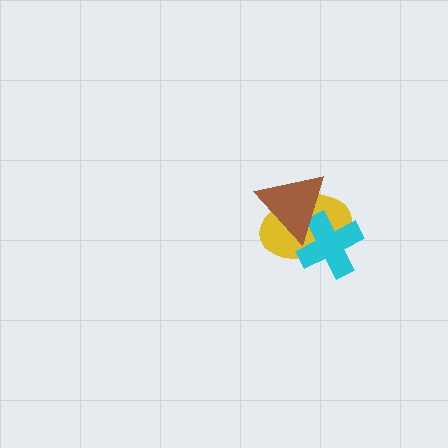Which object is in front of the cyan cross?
The brown triangle is in front of the cyan cross.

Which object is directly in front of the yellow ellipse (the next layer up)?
The cyan cross is directly in front of the yellow ellipse.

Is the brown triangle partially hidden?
No, no other shape covers it.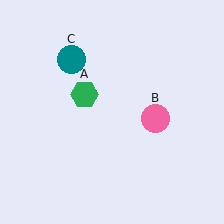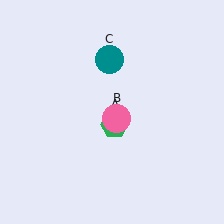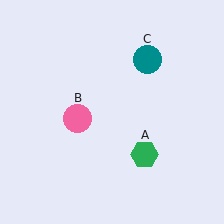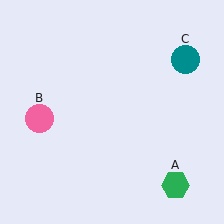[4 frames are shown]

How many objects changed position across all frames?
3 objects changed position: green hexagon (object A), pink circle (object B), teal circle (object C).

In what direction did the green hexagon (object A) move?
The green hexagon (object A) moved down and to the right.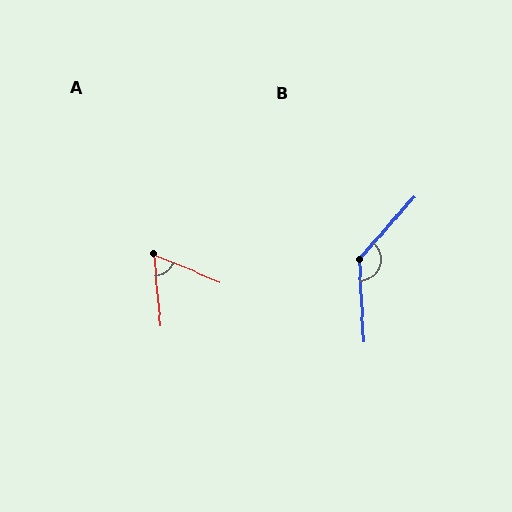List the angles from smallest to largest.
A (61°), B (135°).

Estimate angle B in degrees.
Approximately 135 degrees.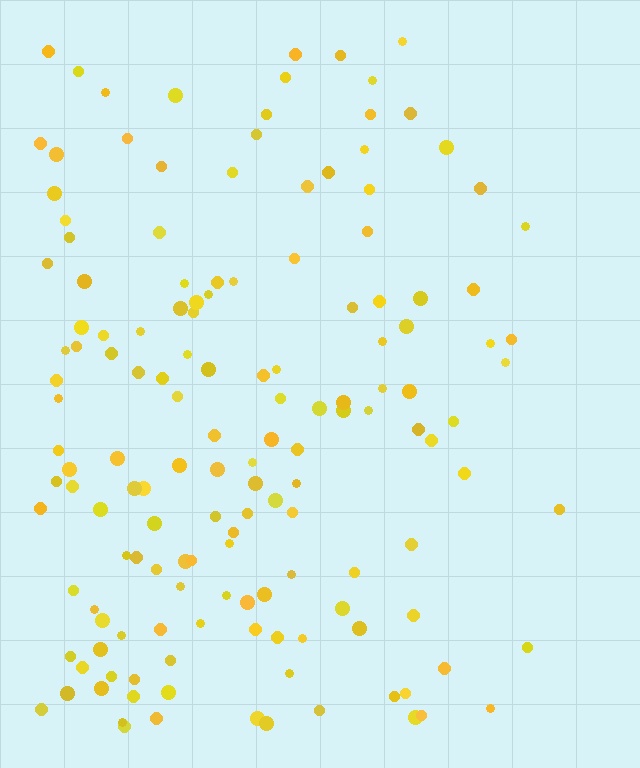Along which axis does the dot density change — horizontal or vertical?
Horizontal.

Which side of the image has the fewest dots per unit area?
The right.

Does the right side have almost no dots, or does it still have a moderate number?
Still a moderate number, just noticeably fewer than the left.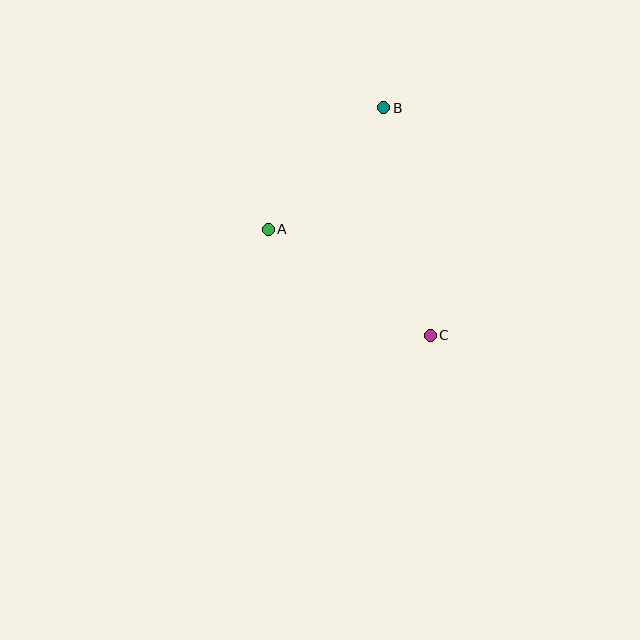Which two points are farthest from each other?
Points B and C are farthest from each other.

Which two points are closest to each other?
Points A and B are closest to each other.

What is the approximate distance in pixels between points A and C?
The distance between A and C is approximately 193 pixels.